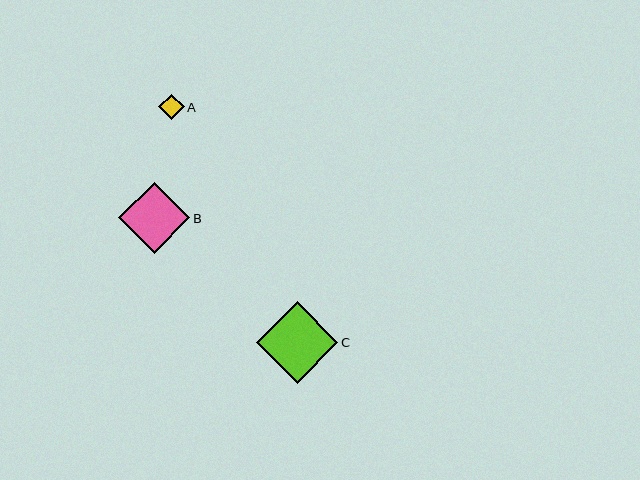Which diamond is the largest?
Diamond C is the largest with a size of approximately 81 pixels.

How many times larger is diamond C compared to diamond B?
Diamond C is approximately 1.1 times the size of diamond B.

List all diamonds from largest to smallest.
From largest to smallest: C, B, A.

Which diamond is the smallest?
Diamond A is the smallest with a size of approximately 26 pixels.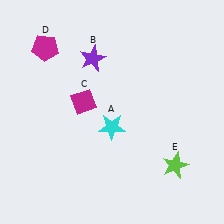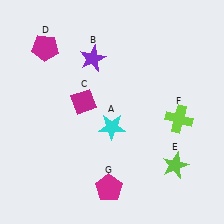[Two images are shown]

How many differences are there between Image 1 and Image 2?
There are 2 differences between the two images.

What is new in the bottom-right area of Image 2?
A lime cross (F) was added in the bottom-right area of Image 2.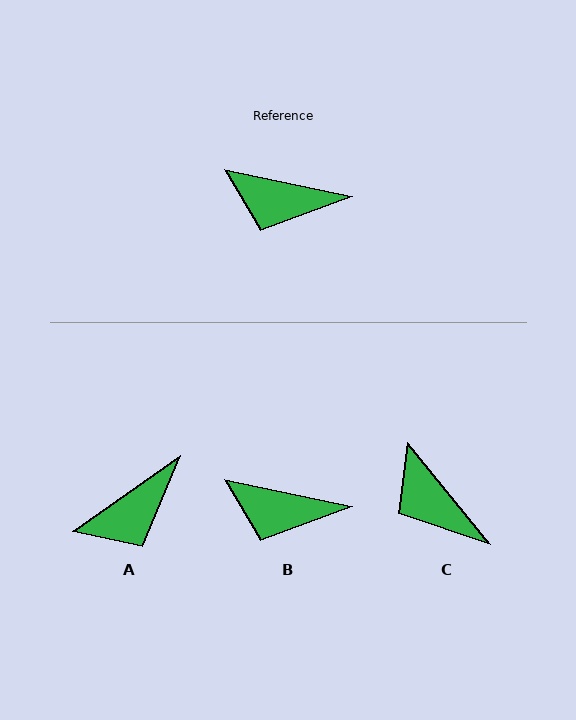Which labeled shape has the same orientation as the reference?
B.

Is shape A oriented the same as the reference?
No, it is off by about 47 degrees.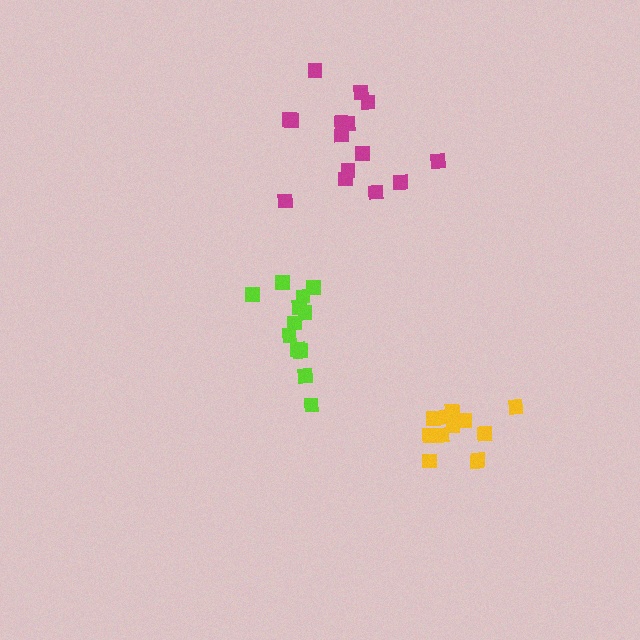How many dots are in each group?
Group 1: 12 dots, Group 2: 12 dots, Group 3: 15 dots (39 total).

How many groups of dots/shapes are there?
There are 3 groups.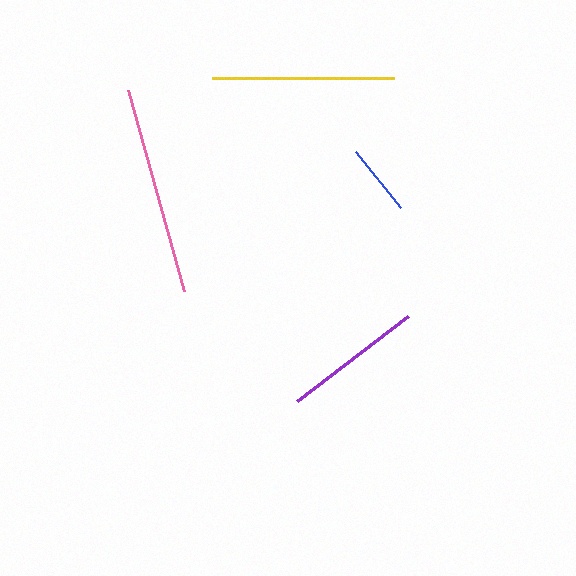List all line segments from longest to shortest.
From longest to shortest: pink, yellow, purple, blue.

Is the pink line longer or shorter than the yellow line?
The pink line is longer than the yellow line.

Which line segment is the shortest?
The blue line is the shortest at approximately 72 pixels.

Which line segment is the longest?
The pink line is the longest at approximately 209 pixels.